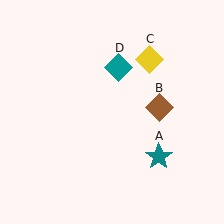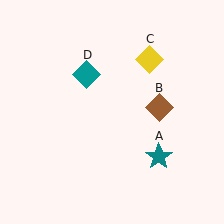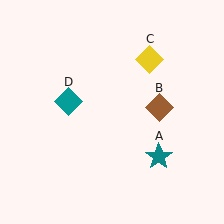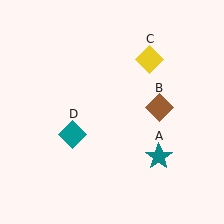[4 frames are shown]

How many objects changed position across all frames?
1 object changed position: teal diamond (object D).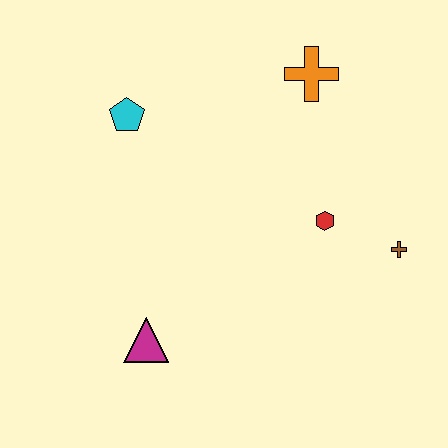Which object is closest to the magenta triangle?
The red hexagon is closest to the magenta triangle.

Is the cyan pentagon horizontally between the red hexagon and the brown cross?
No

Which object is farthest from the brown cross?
The cyan pentagon is farthest from the brown cross.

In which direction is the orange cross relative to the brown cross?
The orange cross is above the brown cross.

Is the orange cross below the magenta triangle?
No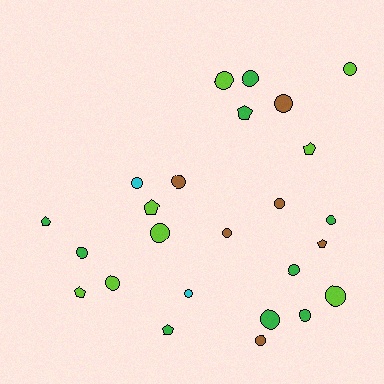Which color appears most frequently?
Green, with 9 objects.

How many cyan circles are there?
There are 2 cyan circles.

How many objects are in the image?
There are 25 objects.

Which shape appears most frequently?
Circle, with 18 objects.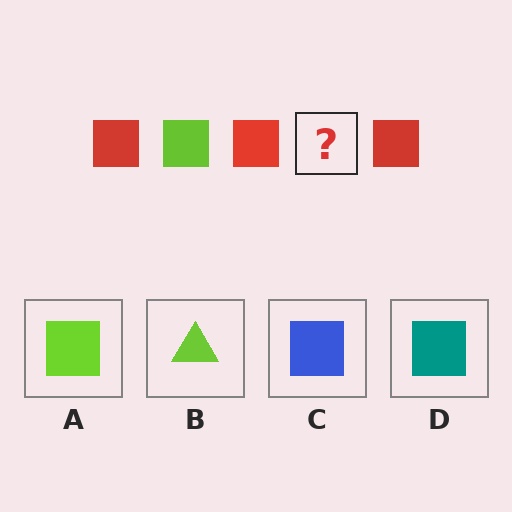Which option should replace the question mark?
Option A.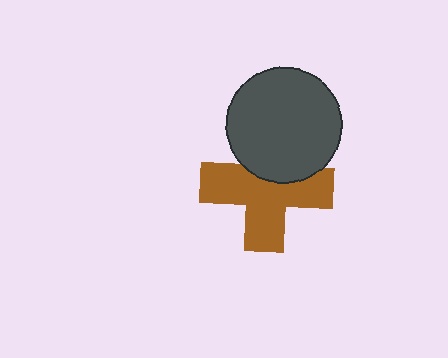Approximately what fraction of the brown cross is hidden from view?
Roughly 31% of the brown cross is hidden behind the dark gray circle.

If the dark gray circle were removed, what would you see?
You would see the complete brown cross.